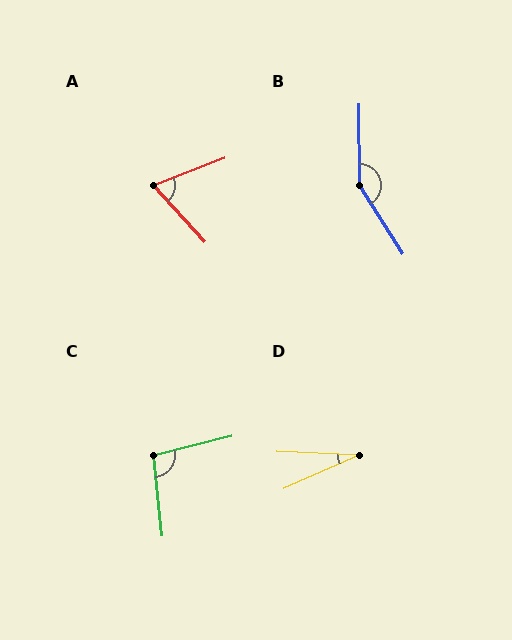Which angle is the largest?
B, at approximately 148 degrees.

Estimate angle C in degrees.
Approximately 98 degrees.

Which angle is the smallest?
D, at approximately 26 degrees.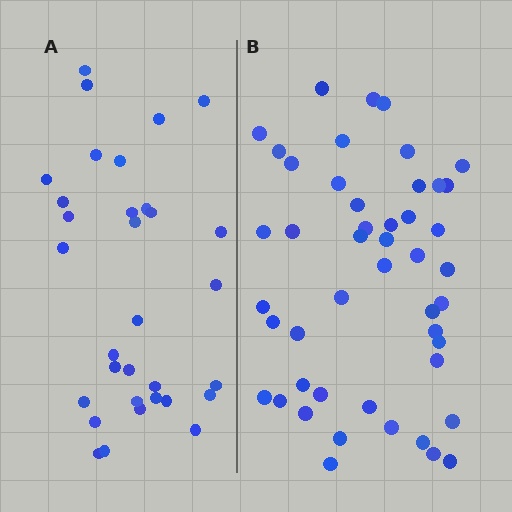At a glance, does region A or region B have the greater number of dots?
Region B (the right region) has more dots.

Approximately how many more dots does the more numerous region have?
Region B has approximately 15 more dots than region A.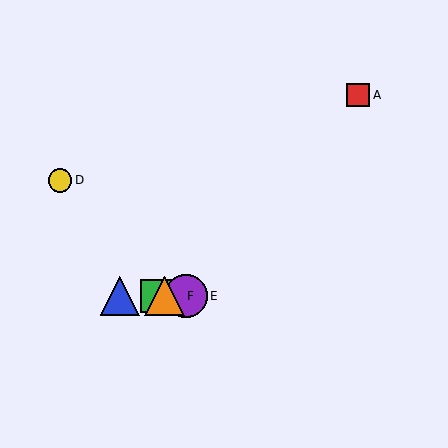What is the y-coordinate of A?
Object A is at y≈95.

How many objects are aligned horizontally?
4 objects (B, C, E, F) are aligned horizontally.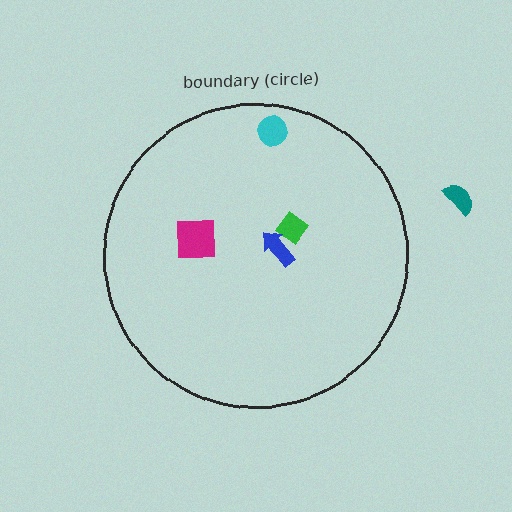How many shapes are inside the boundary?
4 inside, 1 outside.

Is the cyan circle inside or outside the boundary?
Inside.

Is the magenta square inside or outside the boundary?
Inside.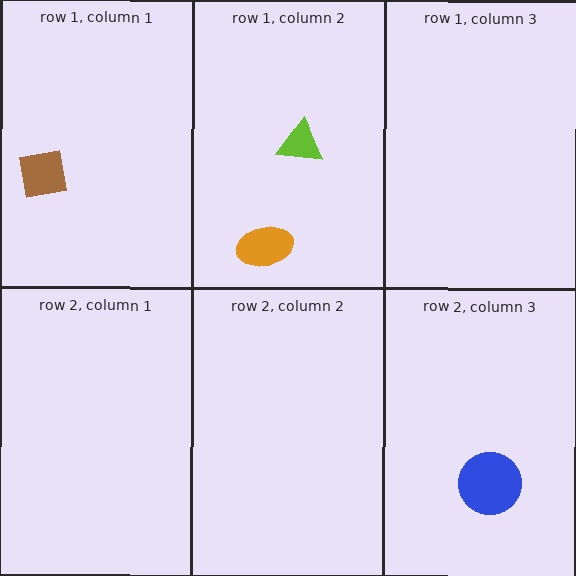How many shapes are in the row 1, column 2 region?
2.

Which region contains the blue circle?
The row 2, column 3 region.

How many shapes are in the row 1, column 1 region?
1.